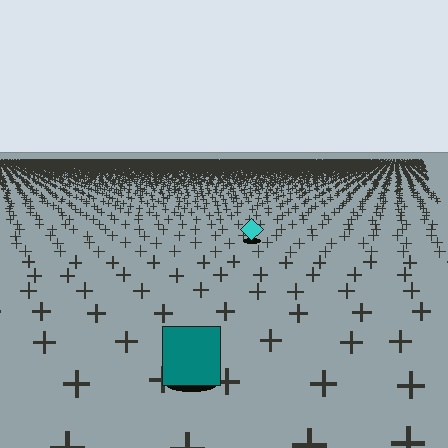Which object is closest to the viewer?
The teal square is closest. The texture marks near it are larger and more spread out.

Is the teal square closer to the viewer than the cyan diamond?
Yes. The teal square is closer — you can tell from the texture gradient: the ground texture is coarser near it.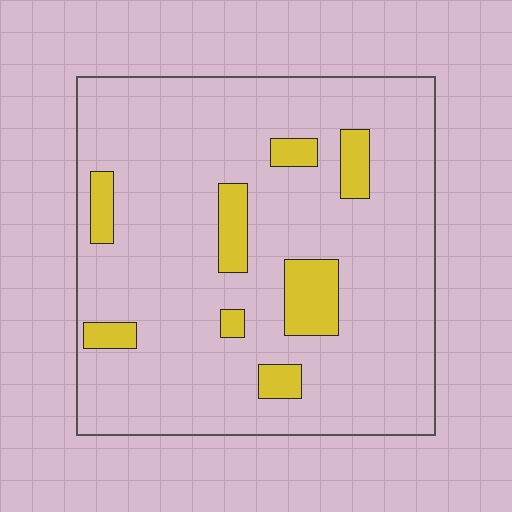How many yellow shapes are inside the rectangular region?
8.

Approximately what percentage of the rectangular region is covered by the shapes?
Approximately 10%.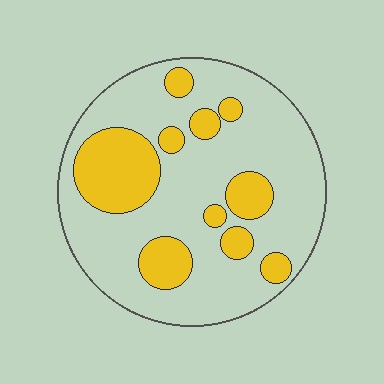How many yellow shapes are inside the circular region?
10.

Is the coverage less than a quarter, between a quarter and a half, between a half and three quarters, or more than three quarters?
Between a quarter and a half.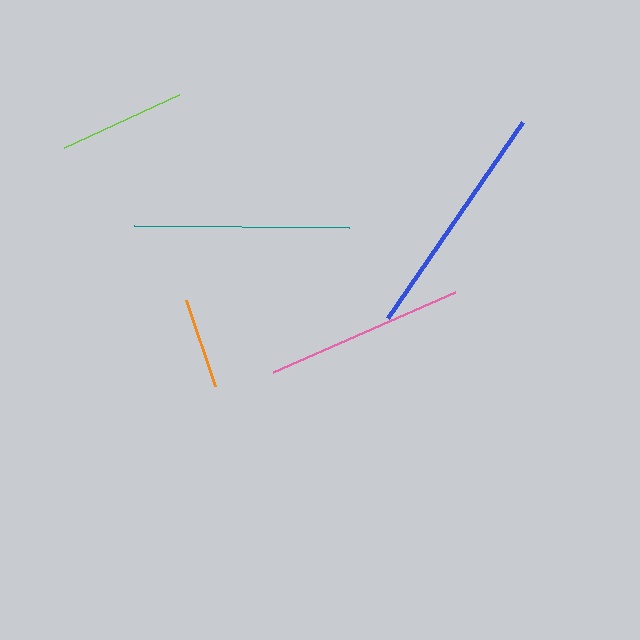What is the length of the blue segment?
The blue segment is approximately 239 pixels long.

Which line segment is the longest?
The blue line is the longest at approximately 239 pixels.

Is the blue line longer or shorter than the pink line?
The blue line is longer than the pink line.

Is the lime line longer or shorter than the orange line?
The lime line is longer than the orange line.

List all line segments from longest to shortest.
From longest to shortest: blue, teal, pink, lime, orange.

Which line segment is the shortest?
The orange line is the shortest at approximately 91 pixels.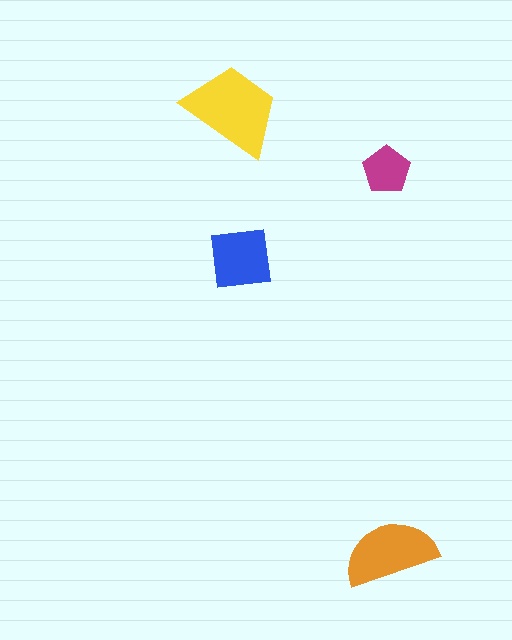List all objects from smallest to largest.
The magenta pentagon, the blue square, the orange semicircle, the yellow trapezoid.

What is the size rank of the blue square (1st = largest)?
3rd.